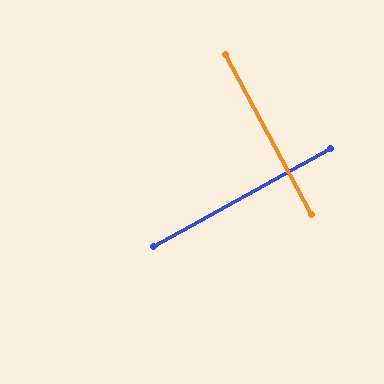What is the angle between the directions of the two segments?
Approximately 89 degrees.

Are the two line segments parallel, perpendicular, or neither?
Perpendicular — they meet at approximately 89°.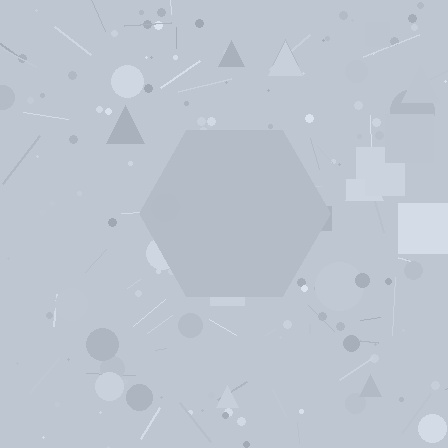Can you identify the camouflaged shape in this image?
The camouflaged shape is a hexagon.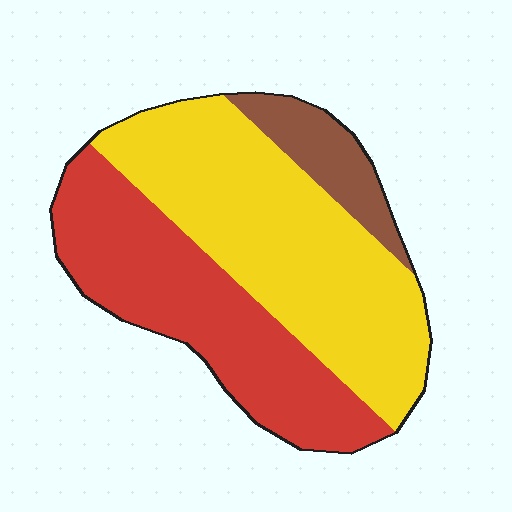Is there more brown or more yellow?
Yellow.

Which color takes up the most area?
Yellow, at roughly 50%.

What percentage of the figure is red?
Red takes up between a third and a half of the figure.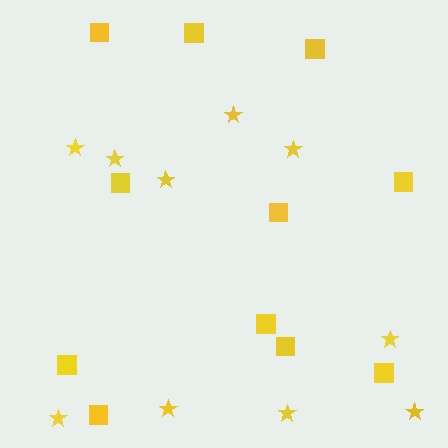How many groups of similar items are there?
There are 2 groups: one group of stars (10) and one group of squares (11).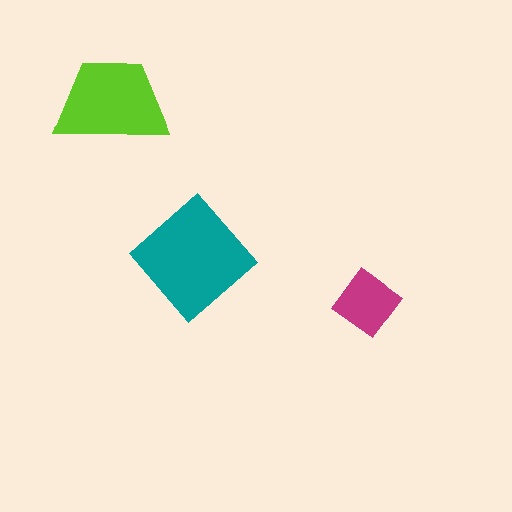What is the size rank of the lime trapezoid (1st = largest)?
2nd.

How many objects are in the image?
There are 3 objects in the image.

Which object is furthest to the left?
The lime trapezoid is leftmost.